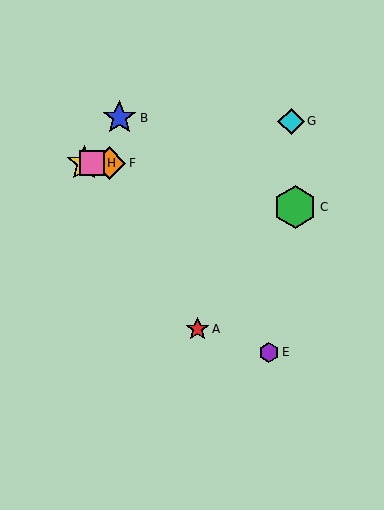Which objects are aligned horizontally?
Objects D, F, H are aligned horizontally.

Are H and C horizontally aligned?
No, H is at y≈163 and C is at y≈207.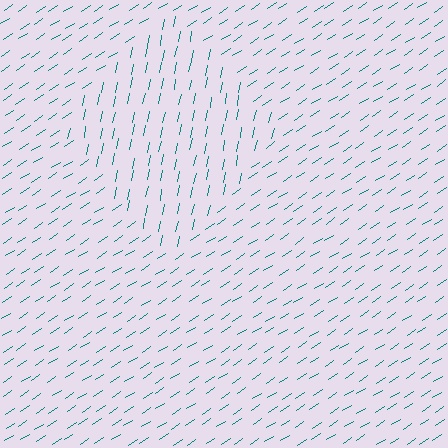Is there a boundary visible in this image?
Yes, there is a texture boundary formed by a change in line orientation.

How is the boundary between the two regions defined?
The boundary is defined purely by a change in line orientation (approximately 45 degrees difference). All lines are the same color and thickness.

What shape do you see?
I see a diamond.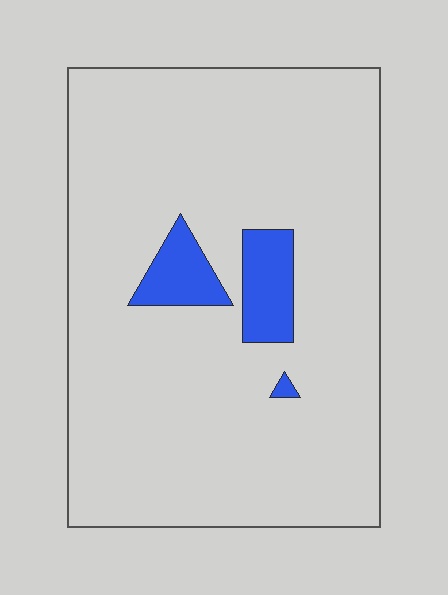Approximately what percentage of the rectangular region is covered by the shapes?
Approximately 10%.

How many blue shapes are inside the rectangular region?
3.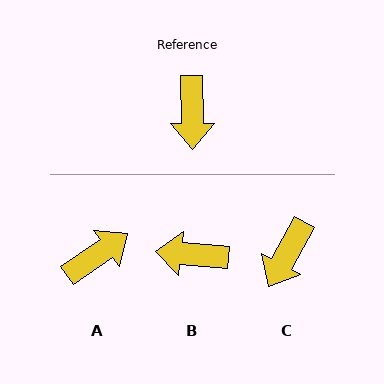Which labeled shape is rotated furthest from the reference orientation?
A, about 124 degrees away.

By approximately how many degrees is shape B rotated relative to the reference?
Approximately 96 degrees clockwise.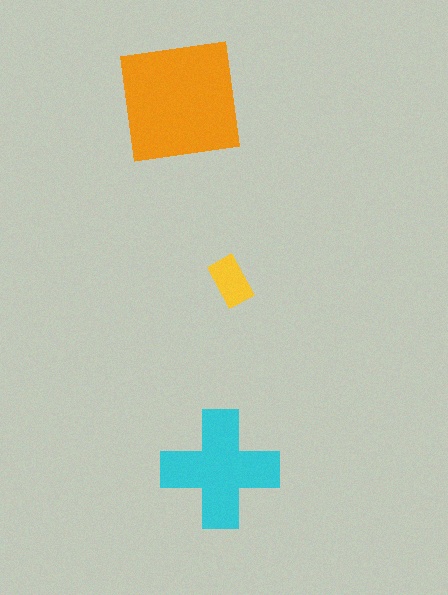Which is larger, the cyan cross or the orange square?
The orange square.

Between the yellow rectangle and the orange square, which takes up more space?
The orange square.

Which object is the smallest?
The yellow rectangle.